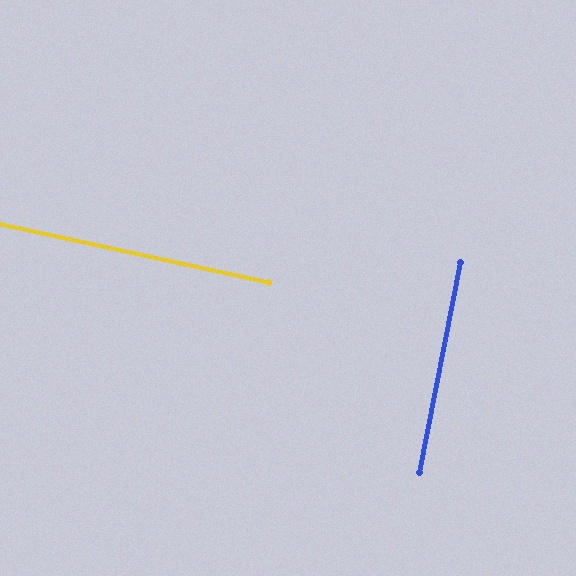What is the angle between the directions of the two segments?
Approximately 89 degrees.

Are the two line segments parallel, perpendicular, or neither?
Perpendicular — they meet at approximately 89°.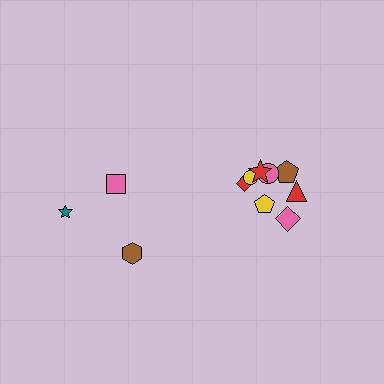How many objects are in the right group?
There are 8 objects.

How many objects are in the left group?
There are 3 objects.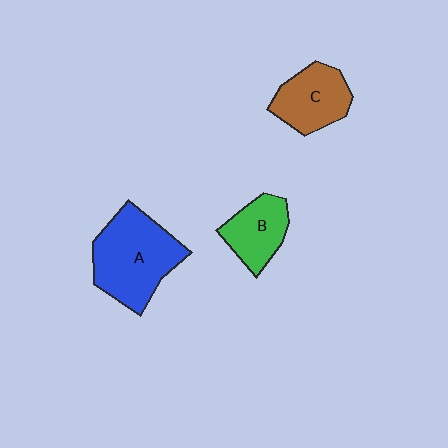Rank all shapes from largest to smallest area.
From largest to smallest: A (blue), C (brown), B (green).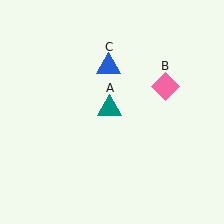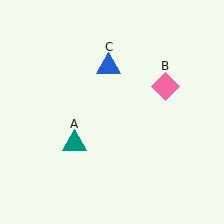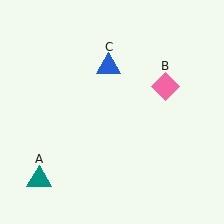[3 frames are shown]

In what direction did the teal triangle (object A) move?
The teal triangle (object A) moved down and to the left.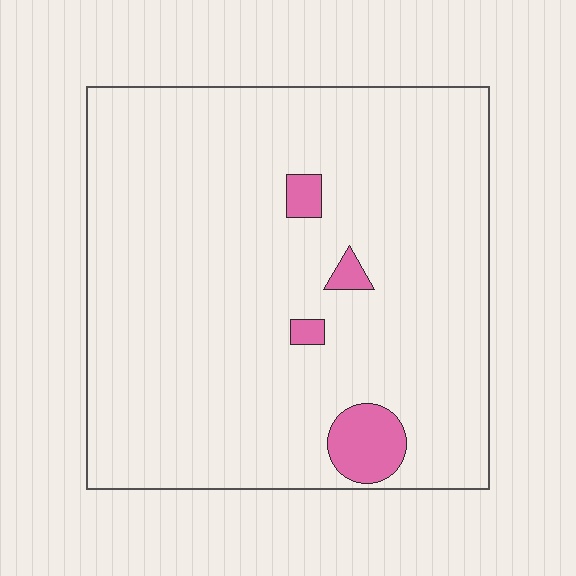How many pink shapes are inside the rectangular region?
4.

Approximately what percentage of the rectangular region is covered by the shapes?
Approximately 5%.